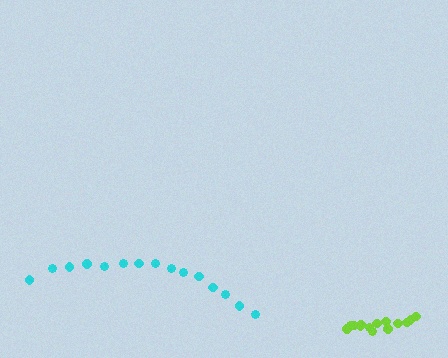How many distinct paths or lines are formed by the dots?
There are 2 distinct paths.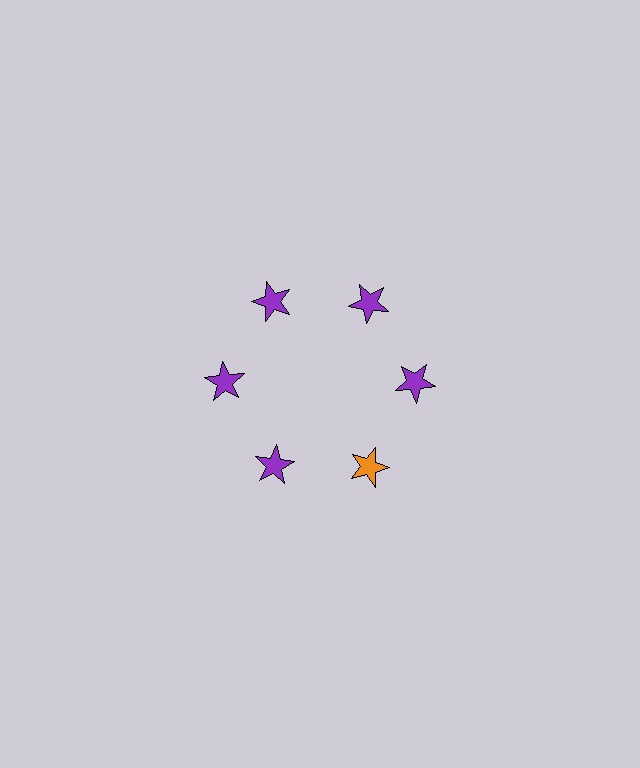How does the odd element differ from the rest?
It has a different color: orange instead of purple.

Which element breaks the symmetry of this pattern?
The orange star at roughly the 5 o'clock position breaks the symmetry. All other shapes are purple stars.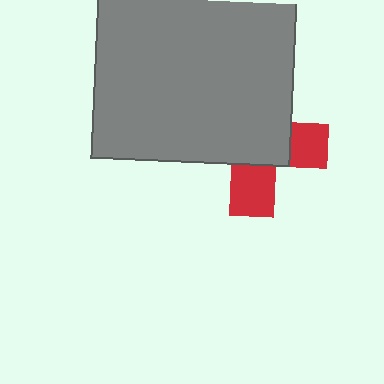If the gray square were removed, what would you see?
You would see the complete red cross.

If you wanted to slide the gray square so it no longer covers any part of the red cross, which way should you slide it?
Slide it toward the upper-left — that is the most direct way to separate the two shapes.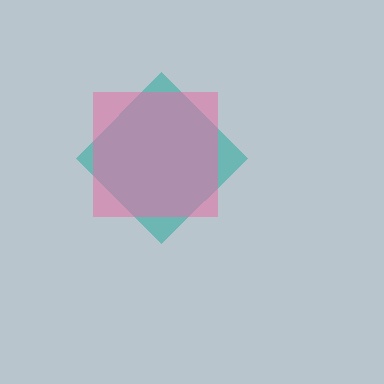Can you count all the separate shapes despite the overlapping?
Yes, there are 2 separate shapes.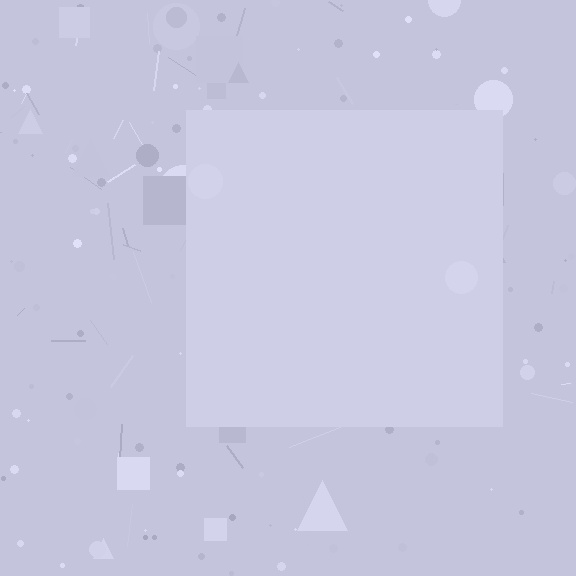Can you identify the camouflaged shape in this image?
The camouflaged shape is a square.